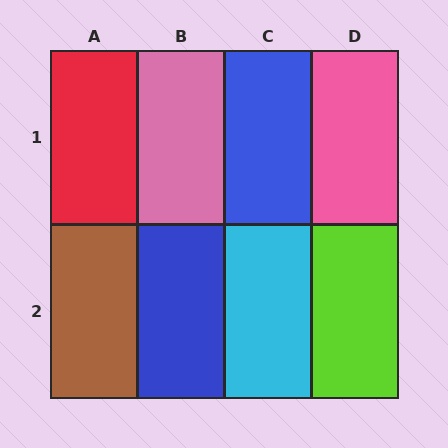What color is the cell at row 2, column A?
Brown.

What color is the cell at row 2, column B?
Blue.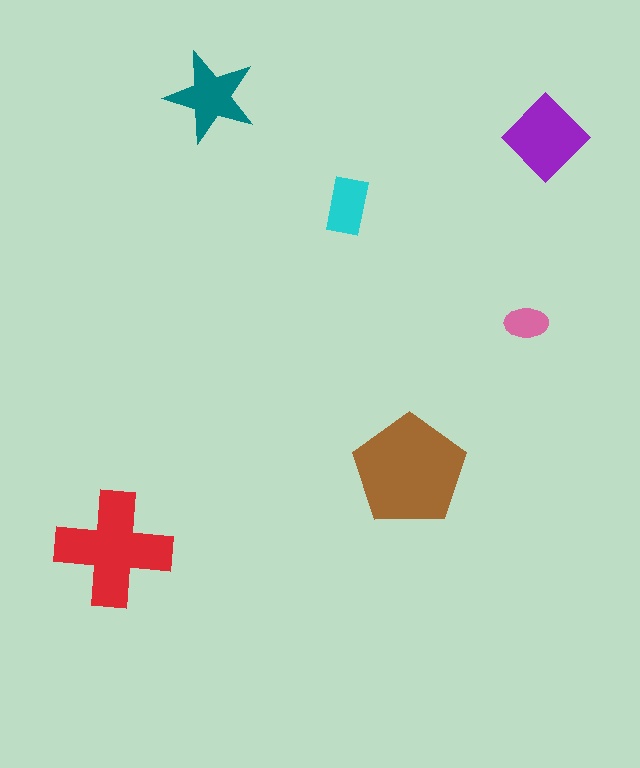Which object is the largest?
The brown pentagon.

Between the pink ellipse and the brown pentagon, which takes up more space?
The brown pentagon.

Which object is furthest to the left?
The red cross is leftmost.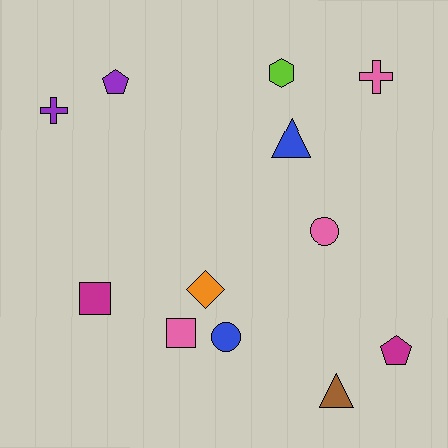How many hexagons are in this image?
There is 1 hexagon.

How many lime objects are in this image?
There is 1 lime object.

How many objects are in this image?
There are 12 objects.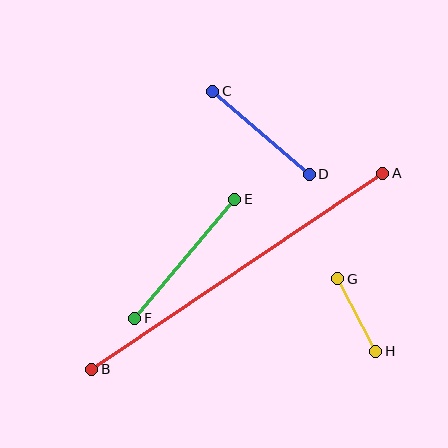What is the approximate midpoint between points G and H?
The midpoint is at approximately (357, 315) pixels.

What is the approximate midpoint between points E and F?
The midpoint is at approximately (185, 259) pixels.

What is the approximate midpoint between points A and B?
The midpoint is at approximately (237, 271) pixels.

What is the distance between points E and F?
The distance is approximately 155 pixels.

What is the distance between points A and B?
The distance is approximately 351 pixels.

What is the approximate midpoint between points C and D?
The midpoint is at approximately (261, 133) pixels.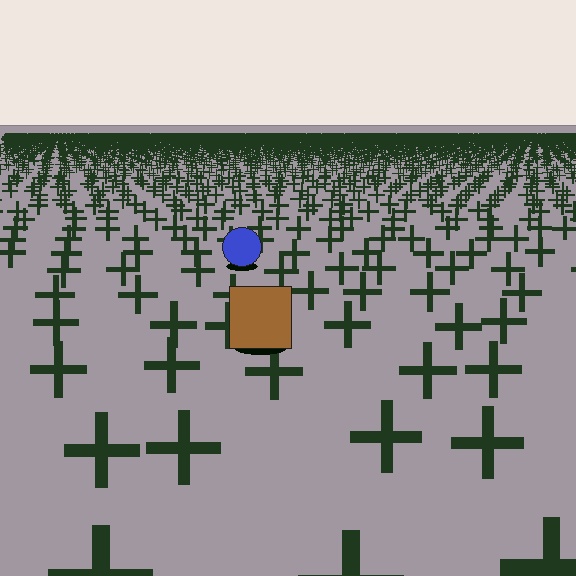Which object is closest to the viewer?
The brown square is closest. The texture marks near it are larger and more spread out.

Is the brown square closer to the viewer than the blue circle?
Yes. The brown square is closer — you can tell from the texture gradient: the ground texture is coarser near it.